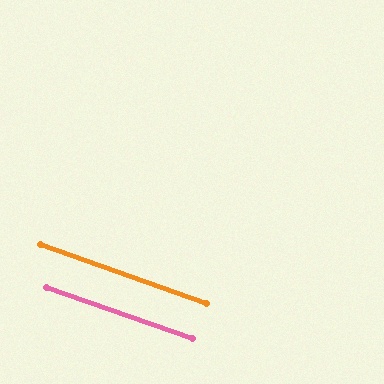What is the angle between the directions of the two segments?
Approximately 0 degrees.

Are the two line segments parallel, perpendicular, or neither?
Parallel — their directions differ by only 0.0°.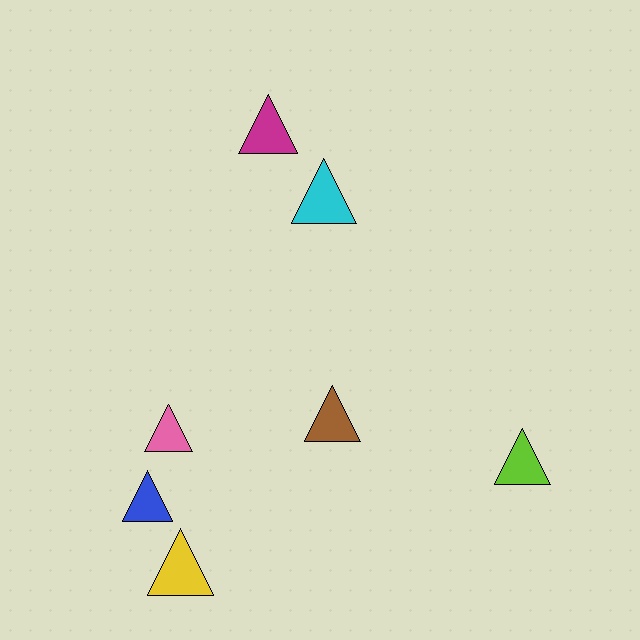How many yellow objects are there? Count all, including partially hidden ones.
There is 1 yellow object.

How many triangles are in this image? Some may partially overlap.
There are 7 triangles.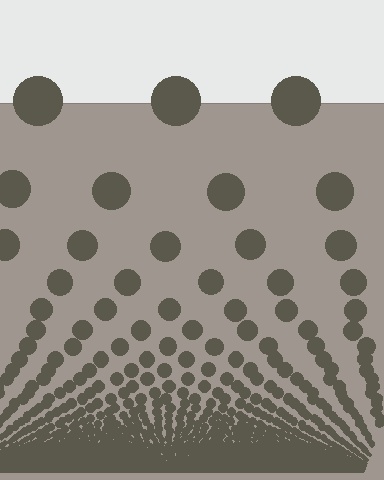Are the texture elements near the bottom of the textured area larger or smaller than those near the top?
Smaller. The gradient is inverted — elements near the bottom are smaller and denser.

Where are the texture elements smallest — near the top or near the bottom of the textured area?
Near the bottom.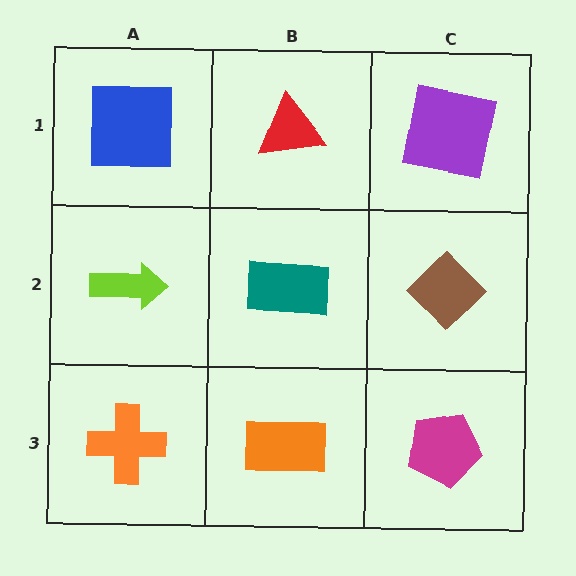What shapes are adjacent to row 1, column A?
A lime arrow (row 2, column A), a red triangle (row 1, column B).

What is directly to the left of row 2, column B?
A lime arrow.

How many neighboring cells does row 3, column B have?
3.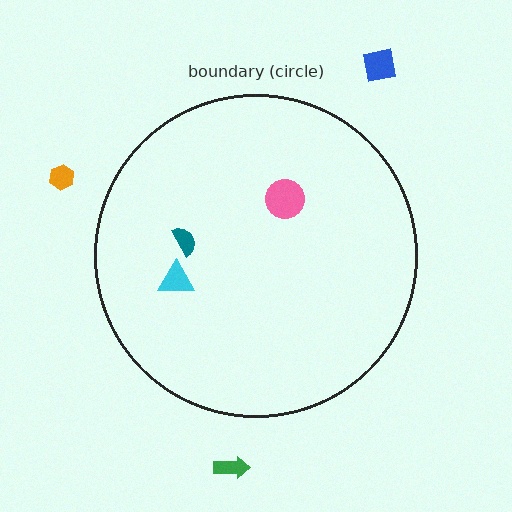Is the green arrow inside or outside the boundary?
Outside.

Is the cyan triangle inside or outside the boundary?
Inside.